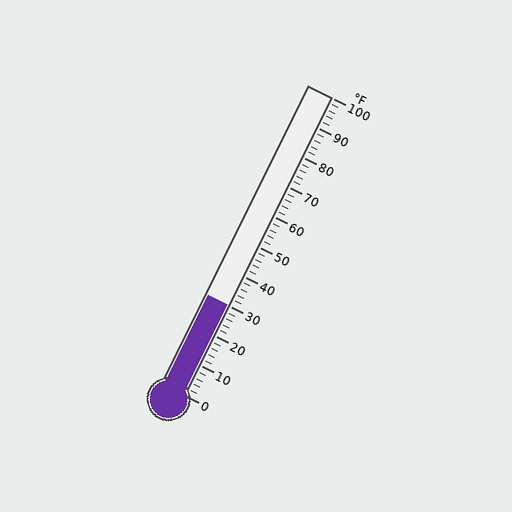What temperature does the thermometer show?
The thermometer shows approximately 30°F.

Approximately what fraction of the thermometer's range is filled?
The thermometer is filled to approximately 30% of its range.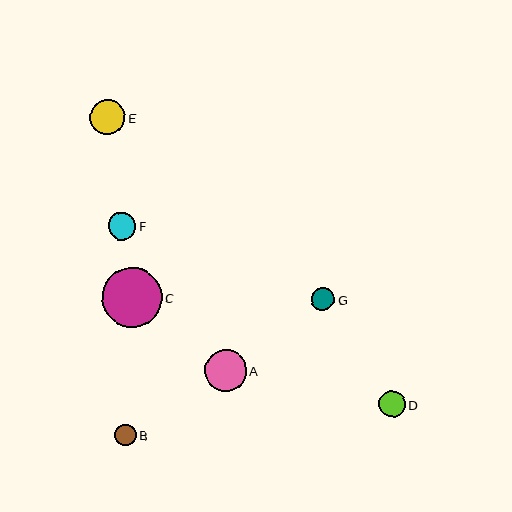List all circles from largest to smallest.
From largest to smallest: C, A, E, F, D, G, B.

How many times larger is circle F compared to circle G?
Circle F is approximately 1.2 times the size of circle G.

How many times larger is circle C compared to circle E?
Circle C is approximately 1.7 times the size of circle E.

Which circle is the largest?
Circle C is the largest with a size of approximately 60 pixels.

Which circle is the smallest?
Circle B is the smallest with a size of approximately 22 pixels.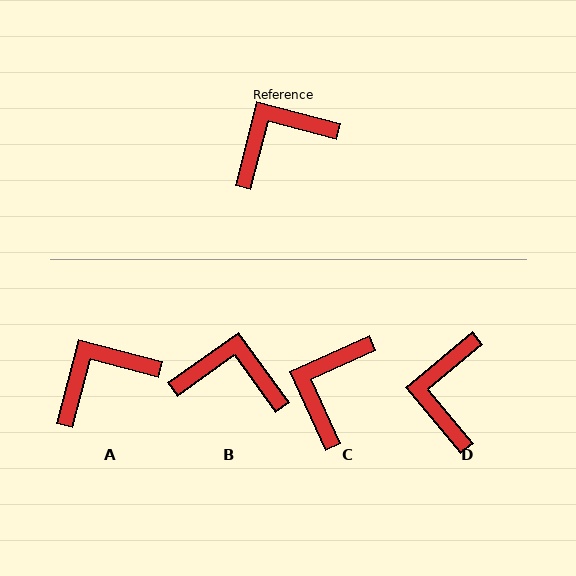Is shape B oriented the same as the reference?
No, it is off by about 40 degrees.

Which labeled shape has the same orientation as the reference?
A.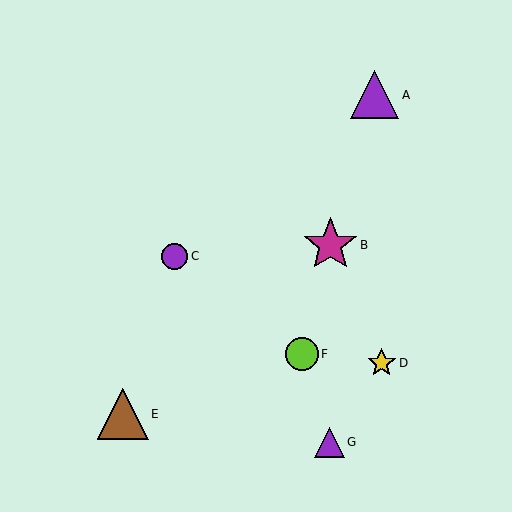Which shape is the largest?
The magenta star (labeled B) is the largest.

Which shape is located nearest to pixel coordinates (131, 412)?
The brown triangle (labeled E) at (123, 414) is nearest to that location.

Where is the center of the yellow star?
The center of the yellow star is at (382, 363).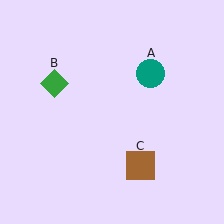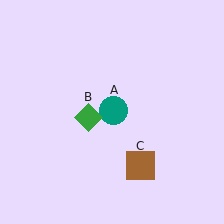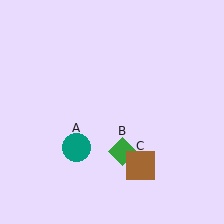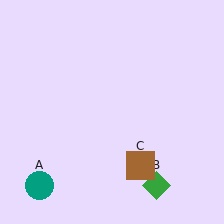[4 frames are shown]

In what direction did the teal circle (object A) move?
The teal circle (object A) moved down and to the left.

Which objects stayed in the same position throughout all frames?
Brown square (object C) remained stationary.